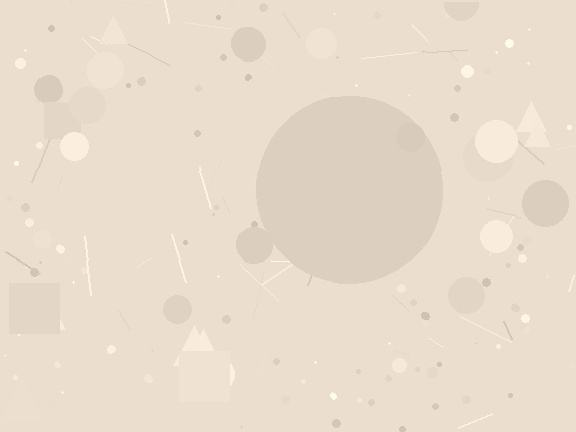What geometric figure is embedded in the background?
A circle is embedded in the background.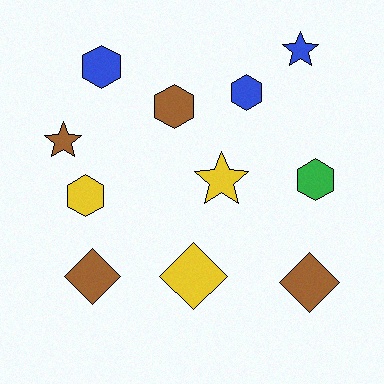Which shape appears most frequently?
Hexagon, with 5 objects.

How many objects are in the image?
There are 11 objects.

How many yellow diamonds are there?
There is 1 yellow diamond.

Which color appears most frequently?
Brown, with 4 objects.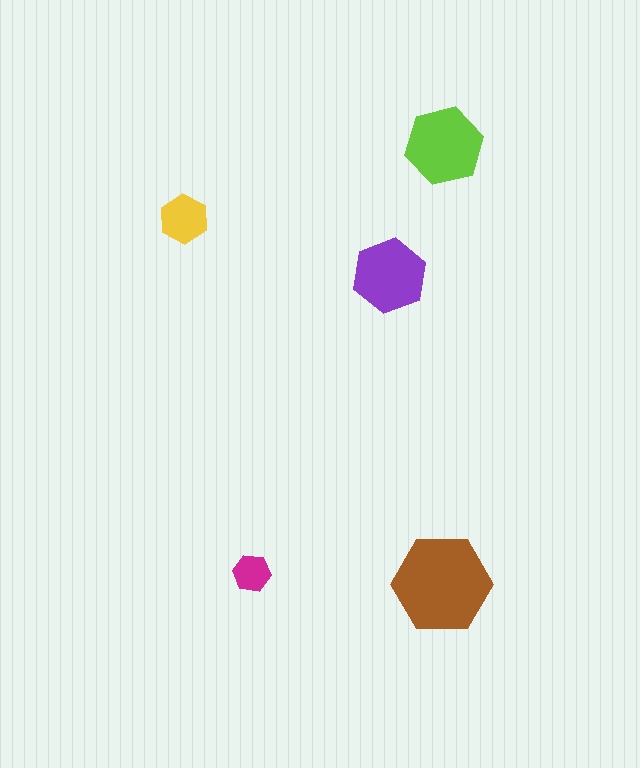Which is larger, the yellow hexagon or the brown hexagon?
The brown one.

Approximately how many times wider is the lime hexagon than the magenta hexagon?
About 2 times wider.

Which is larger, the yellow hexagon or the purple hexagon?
The purple one.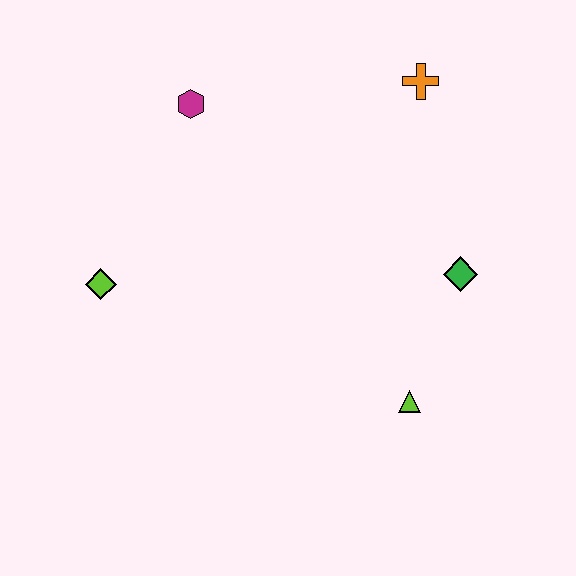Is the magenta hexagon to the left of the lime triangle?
Yes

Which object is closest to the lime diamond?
The magenta hexagon is closest to the lime diamond.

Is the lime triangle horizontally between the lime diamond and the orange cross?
Yes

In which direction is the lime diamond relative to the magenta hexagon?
The lime diamond is below the magenta hexagon.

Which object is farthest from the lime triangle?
The magenta hexagon is farthest from the lime triangle.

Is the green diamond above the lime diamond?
Yes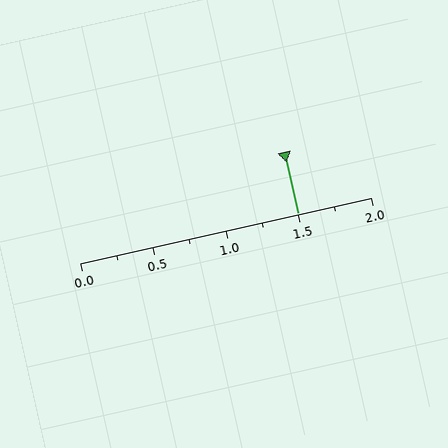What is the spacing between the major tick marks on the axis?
The major ticks are spaced 0.5 apart.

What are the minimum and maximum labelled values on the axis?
The axis runs from 0.0 to 2.0.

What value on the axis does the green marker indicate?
The marker indicates approximately 1.5.